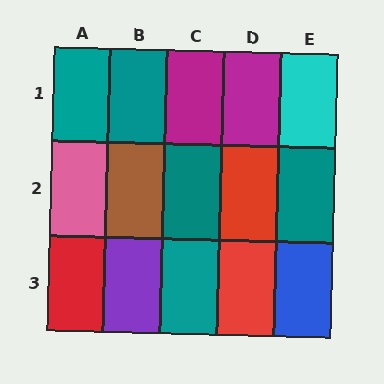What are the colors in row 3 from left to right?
Red, purple, teal, red, blue.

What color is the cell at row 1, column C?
Magenta.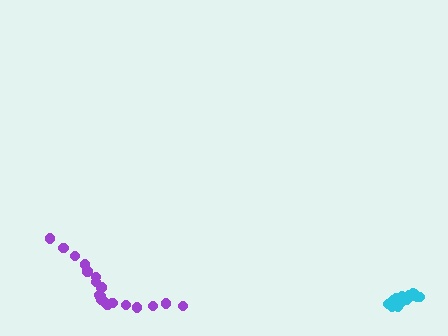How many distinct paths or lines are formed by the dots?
There are 2 distinct paths.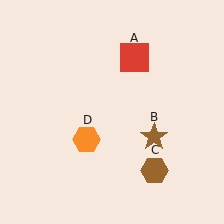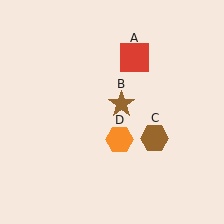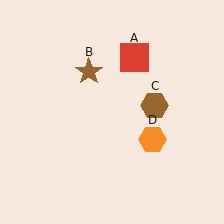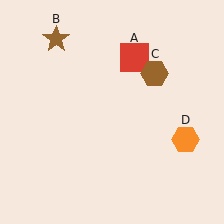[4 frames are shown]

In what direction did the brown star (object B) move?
The brown star (object B) moved up and to the left.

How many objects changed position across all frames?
3 objects changed position: brown star (object B), brown hexagon (object C), orange hexagon (object D).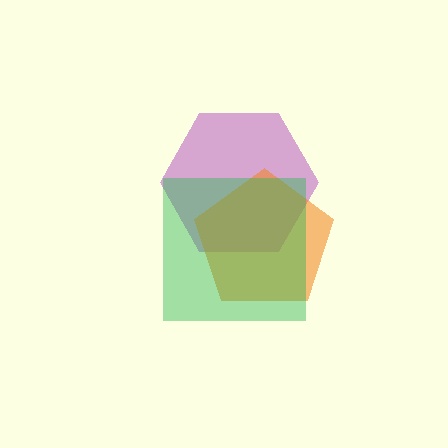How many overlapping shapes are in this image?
There are 3 overlapping shapes in the image.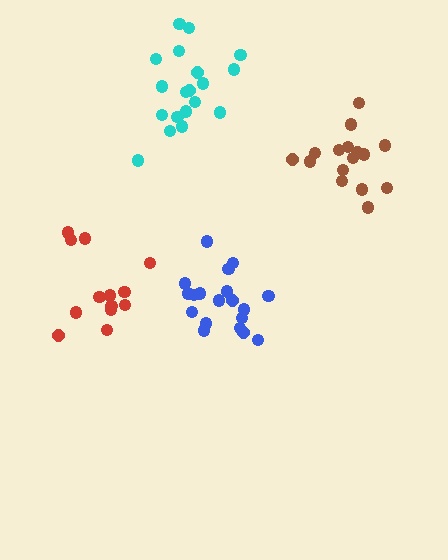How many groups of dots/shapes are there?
There are 4 groups.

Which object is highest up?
The cyan cluster is topmost.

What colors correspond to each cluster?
The clusters are colored: blue, brown, cyan, red.